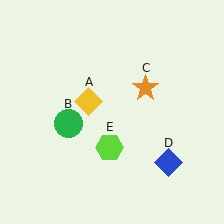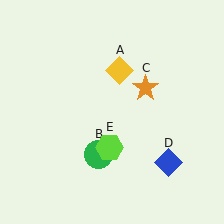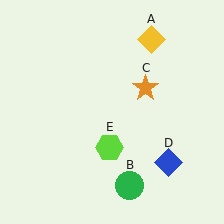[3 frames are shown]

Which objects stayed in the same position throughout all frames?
Orange star (object C) and blue diamond (object D) and lime hexagon (object E) remained stationary.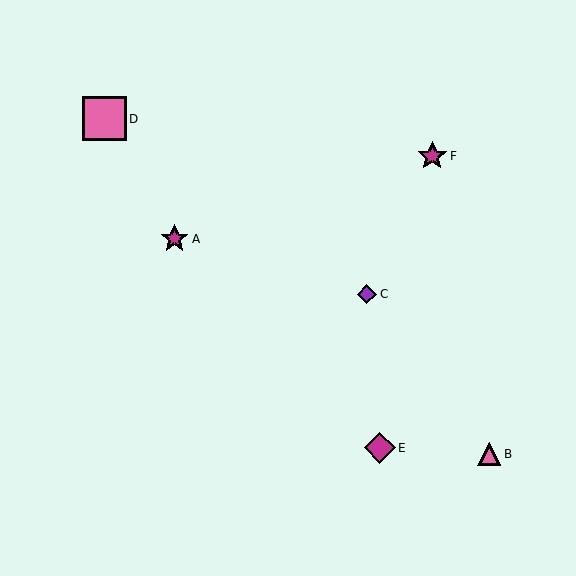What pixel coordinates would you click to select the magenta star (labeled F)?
Click at (432, 156) to select the magenta star F.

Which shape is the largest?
The pink square (labeled D) is the largest.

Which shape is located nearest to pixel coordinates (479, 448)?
The pink triangle (labeled B) at (489, 454) is nearest to that location.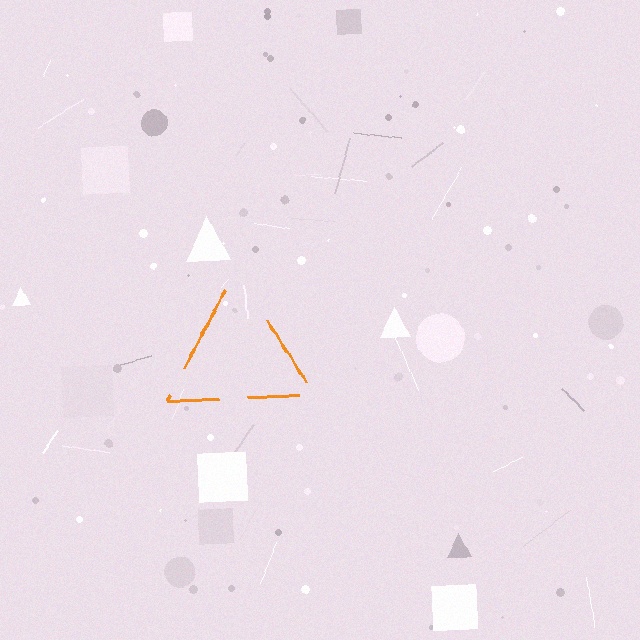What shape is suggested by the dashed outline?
The dashed outline suggests a triangle.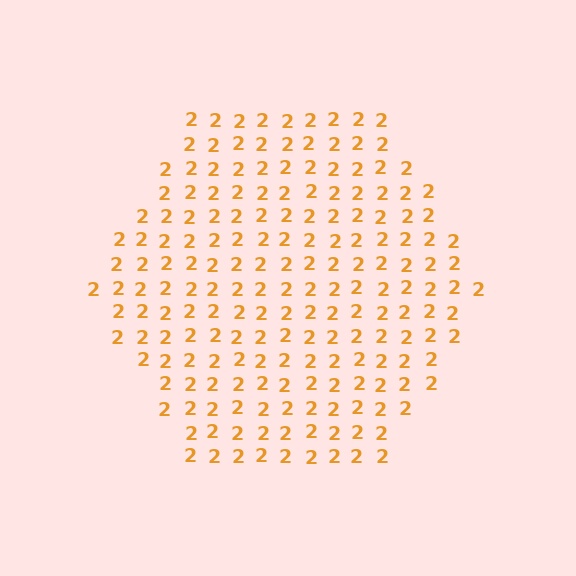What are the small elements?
The small elements are digit 2's.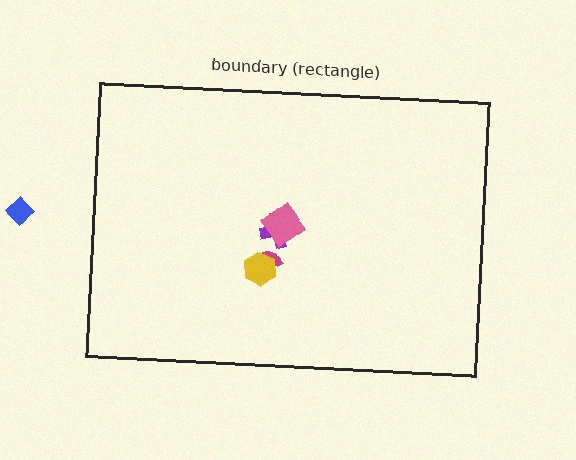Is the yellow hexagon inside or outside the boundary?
Inside.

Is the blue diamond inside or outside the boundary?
Outside.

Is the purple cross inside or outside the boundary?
Inside.